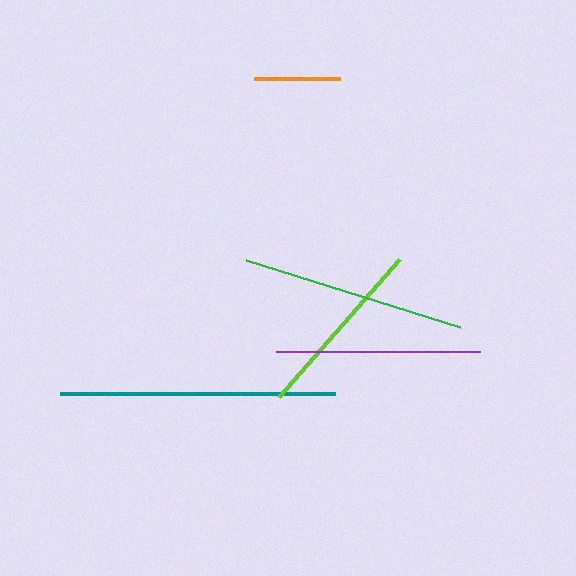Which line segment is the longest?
The teal line is the longest at approximately 274 pixels.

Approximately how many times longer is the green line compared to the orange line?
The green line is approximately 2.6 times the length of the orange line.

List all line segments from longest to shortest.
From longest to shortest: teal, green, purple, lime, orange.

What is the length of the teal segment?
The teal segment is approximately 274 pixels long.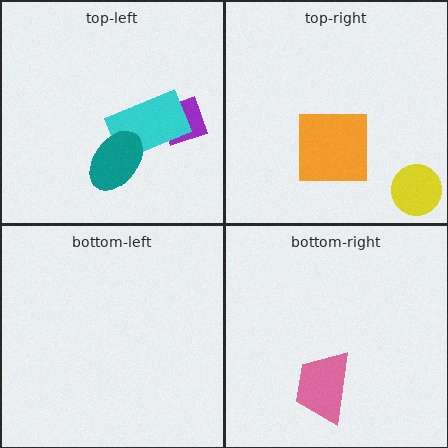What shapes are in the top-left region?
The purple diamond, the cyan rectangle, the teal ellipse.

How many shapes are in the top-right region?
2.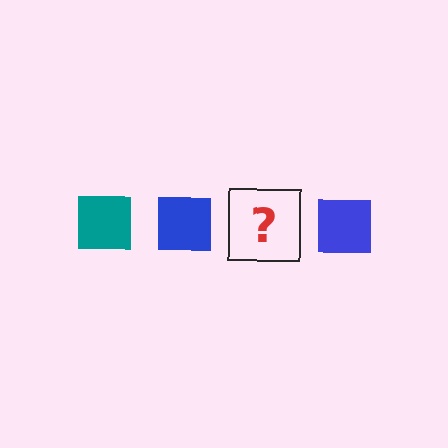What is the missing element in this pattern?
The missing element is a teal square.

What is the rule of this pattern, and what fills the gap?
The rule is that the pattern cycles through teal, blue squares. The gap should be filled with a teal square.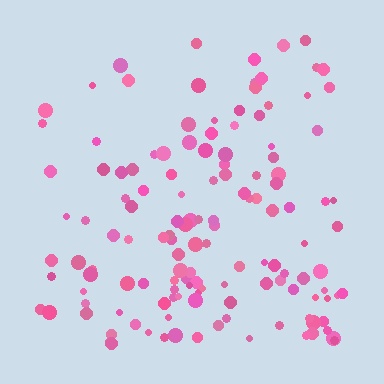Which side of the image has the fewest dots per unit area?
The top.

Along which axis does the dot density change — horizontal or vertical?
Vertical.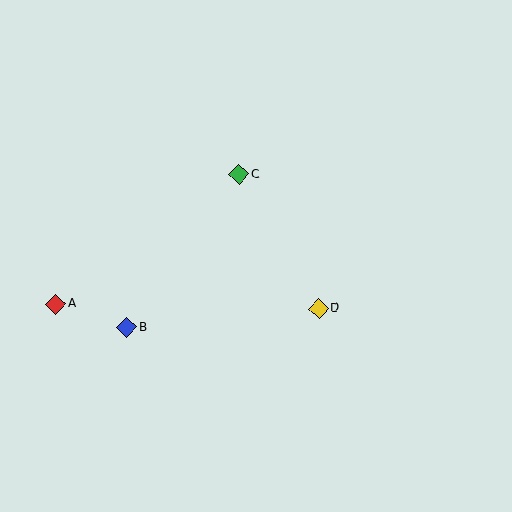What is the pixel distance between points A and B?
The distance between A and B is 75 pixels.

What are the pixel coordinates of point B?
Point B is at (127, 328).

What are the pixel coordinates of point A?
Point A is at (56, 304).